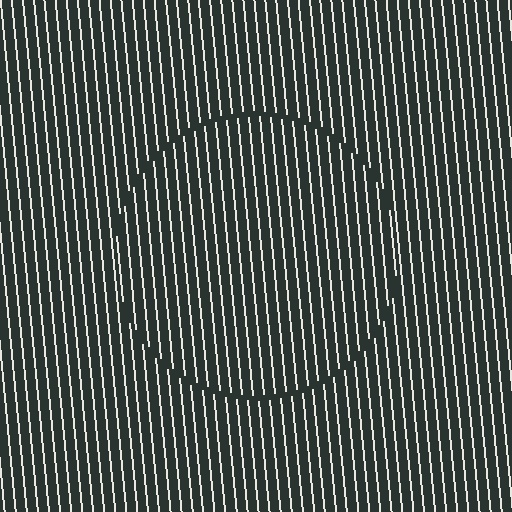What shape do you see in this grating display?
An illusory circle. The interior of the shape contains the same grating, shifted by half a period — the contour is defined by the phase discontinuity where line-ends from the inner and outer gratings abut.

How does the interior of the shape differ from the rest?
The interior of the shape contains the same grating, shifted by half a period — the contour is defined by the phase discontinuity where line-ends from the inner and outer gratings abut.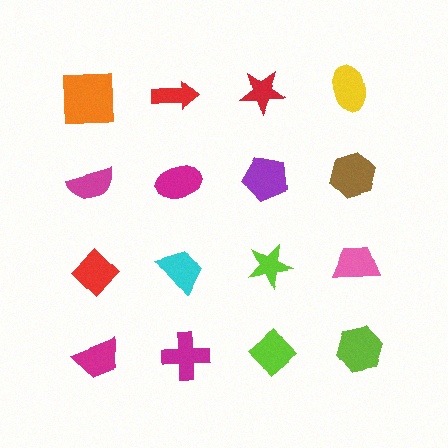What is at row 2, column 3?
A purple pentagon.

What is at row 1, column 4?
A yellow ellipse.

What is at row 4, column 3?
A lime diamond.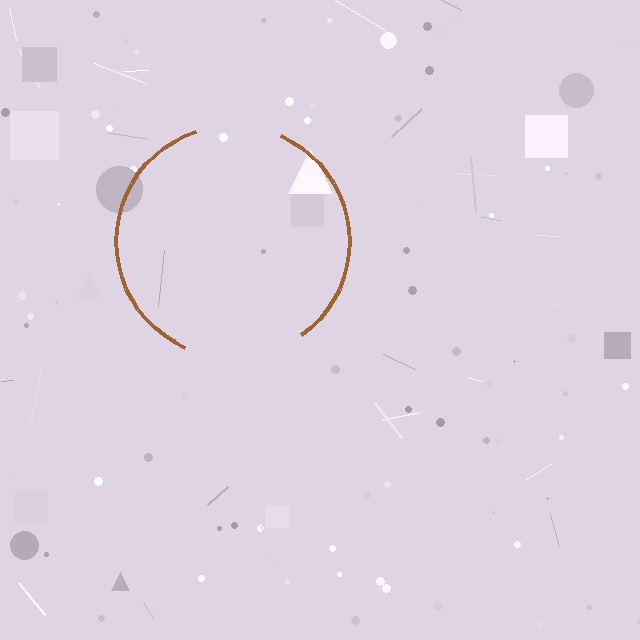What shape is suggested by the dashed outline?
The dashed outline suggests a circle.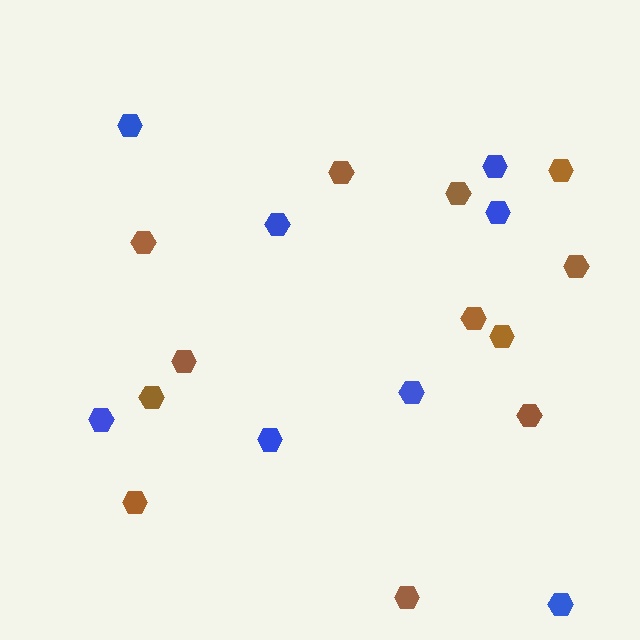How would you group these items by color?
There are 2 groups: one group of blue hexagons (8) and one group of brown hexagons (12).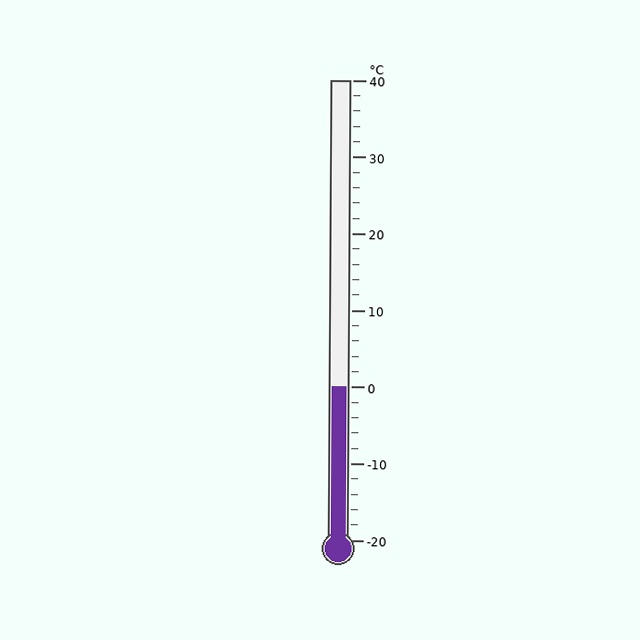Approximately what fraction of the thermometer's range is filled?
The thermometer is filled to approximately 35% of its range.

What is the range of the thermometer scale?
The thermometer scale ranges from -20°C to 40°C.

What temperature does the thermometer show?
The thermometer shows approximately 0°C.